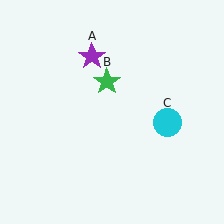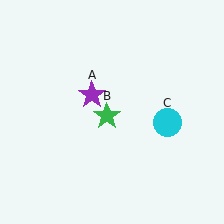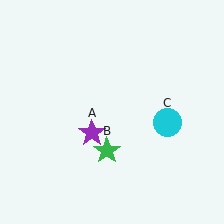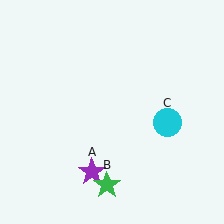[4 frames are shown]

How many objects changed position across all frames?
2 objects changed position: purple star (object A), green star (object B).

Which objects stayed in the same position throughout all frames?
Cyan circle (object C) remained stationary.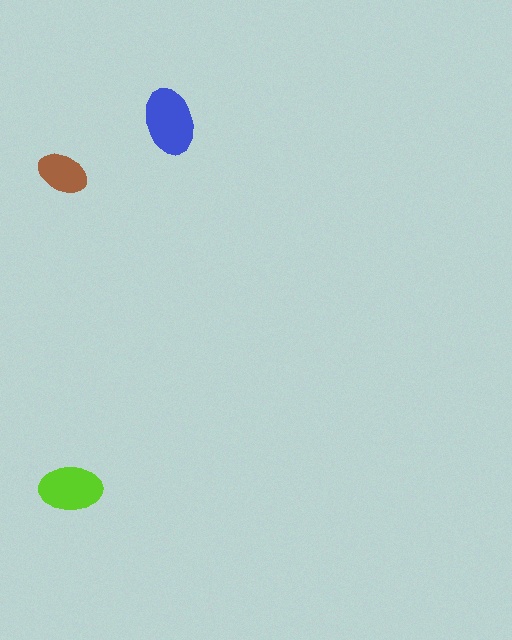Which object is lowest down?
The lime ellipse is bottommost.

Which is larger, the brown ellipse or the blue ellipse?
The blue one.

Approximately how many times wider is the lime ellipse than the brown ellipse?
About 1.5 times wider.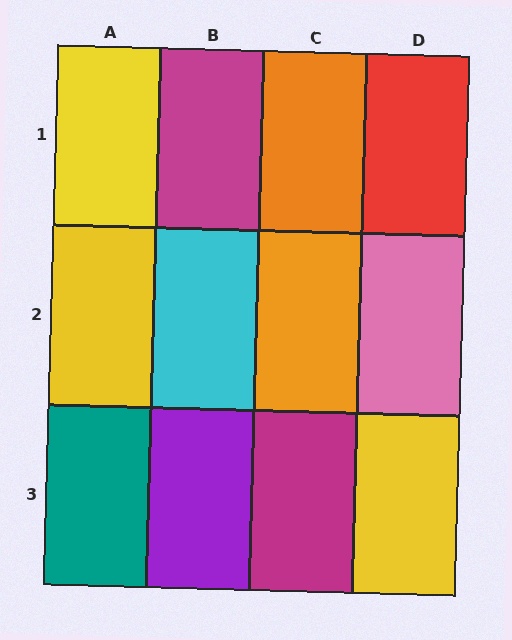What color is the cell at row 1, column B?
Magenta.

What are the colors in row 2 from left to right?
Yellow, cyan, orange, pink.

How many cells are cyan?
1 cell is cyan.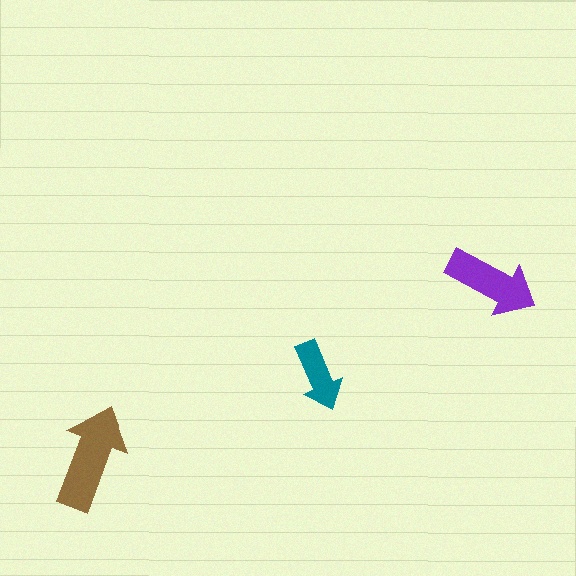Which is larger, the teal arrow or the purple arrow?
The purple one.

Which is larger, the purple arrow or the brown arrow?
The brown one.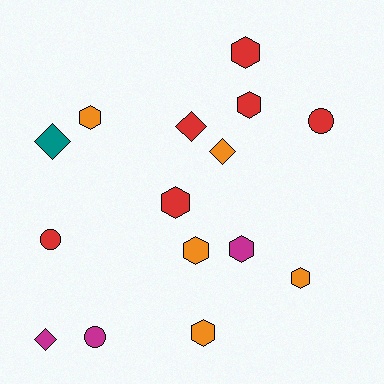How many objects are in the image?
There are 15 objects.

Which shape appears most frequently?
Hexagon, with 8 objects.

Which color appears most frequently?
Red, with 6 objects.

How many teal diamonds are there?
There is 1 teal diamond.